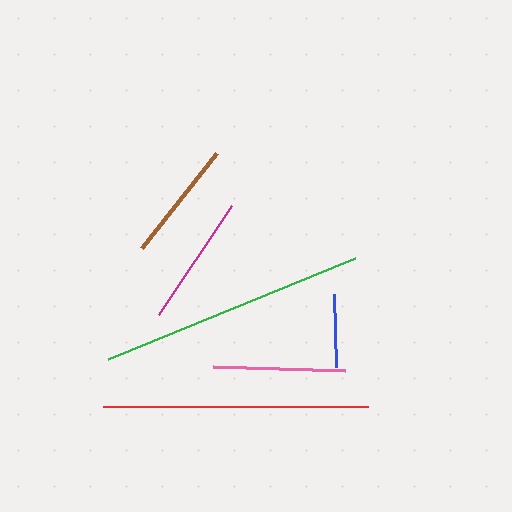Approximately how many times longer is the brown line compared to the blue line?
The brown line is approximately 1.7 times the length of the blue line.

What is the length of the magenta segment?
The magenta segment is approximately 131 pixels long.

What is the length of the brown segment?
The brown segment is approximately 122 pixels long.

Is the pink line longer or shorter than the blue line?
The pink line is longer than the blue line.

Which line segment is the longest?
The green line is the longest at approximately 266 pixels.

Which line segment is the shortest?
The blue line is the shortest at approximately 73 pixels.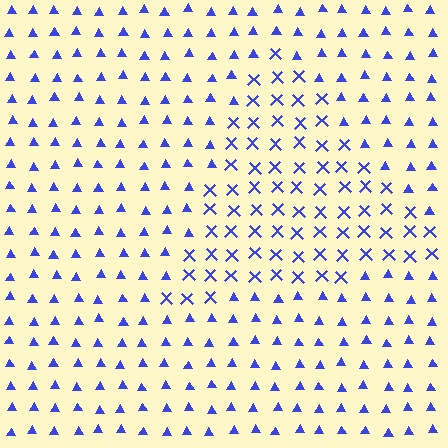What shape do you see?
I see a triangle.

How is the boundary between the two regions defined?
The boundary is defined by a change in element shape: X marks inside vs. triangles outside. All elements share the same color and spacing.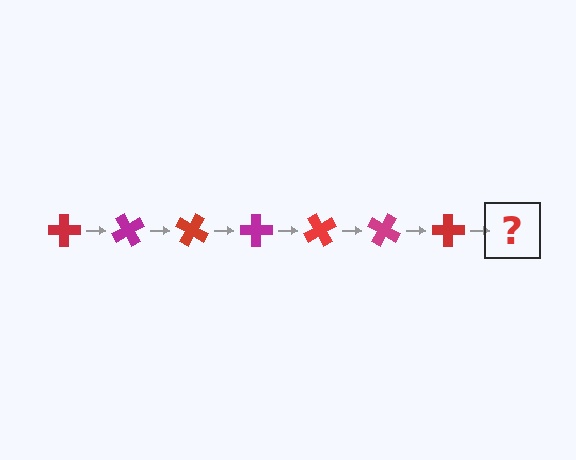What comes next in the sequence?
The next element should be a magenta cross, rotated 420 degrees from the start.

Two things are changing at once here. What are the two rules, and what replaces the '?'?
The two rules are that it rotates 60 degrees each step and the color cycles through red and magenta. The '?' should be a magenta cross, rotated 420 degrees from the start.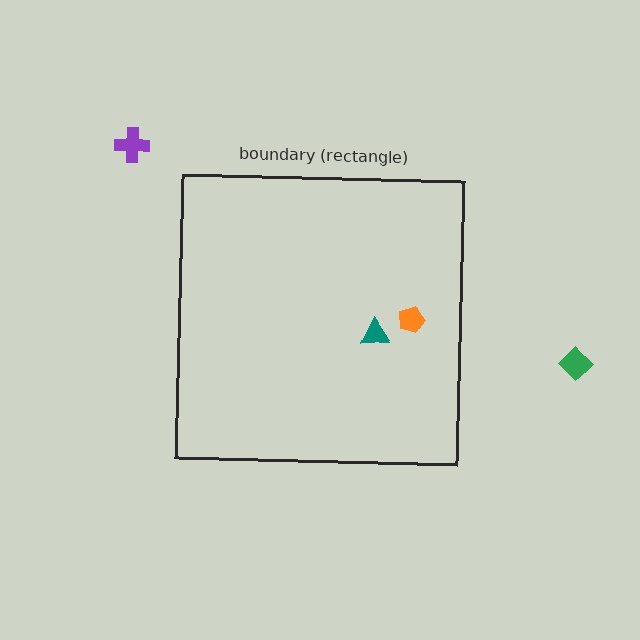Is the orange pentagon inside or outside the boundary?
Inside.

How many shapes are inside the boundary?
2 inside, 2 outside.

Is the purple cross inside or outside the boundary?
Outside.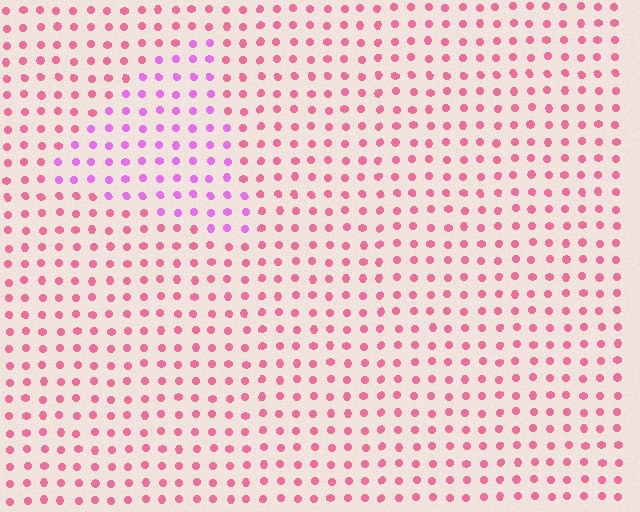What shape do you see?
I see a triangle.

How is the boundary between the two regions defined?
The boundary is defined purely by a slight shift in hue (about 41 degrees). Spacing, size, and orientation are identical on both sides.